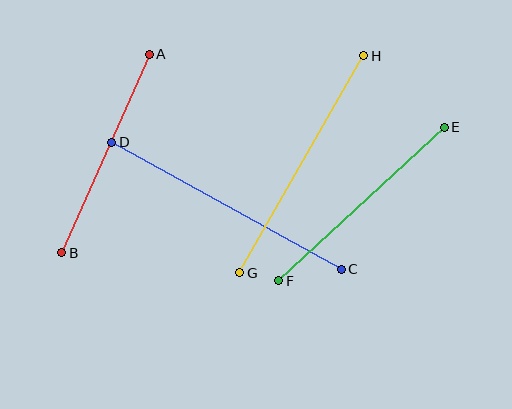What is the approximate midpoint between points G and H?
The midpoint is at approximately (302, 164) pixels.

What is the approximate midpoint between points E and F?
The midpoint is at approximately (362, 204) pixels.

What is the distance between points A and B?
The distance is approximately 217 pixels.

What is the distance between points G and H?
The distance is approximately 250 pixels.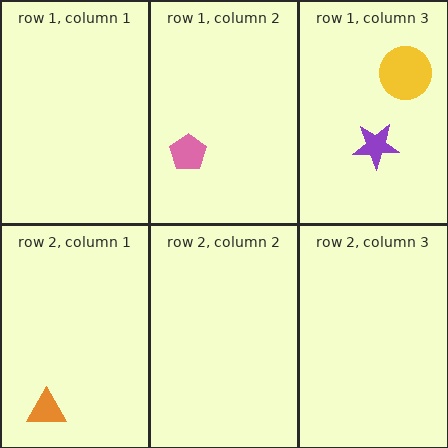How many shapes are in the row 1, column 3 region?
2.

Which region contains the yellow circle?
The row 1, column 3 region.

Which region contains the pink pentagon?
The row 1, column 2 region.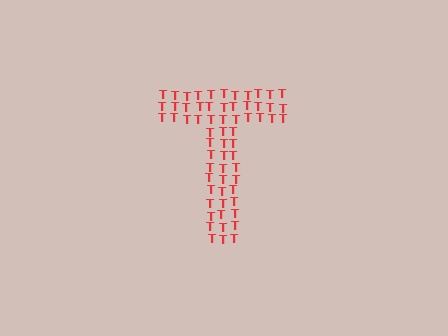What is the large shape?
The large shape is the letter T.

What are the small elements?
The small elements are letter T's.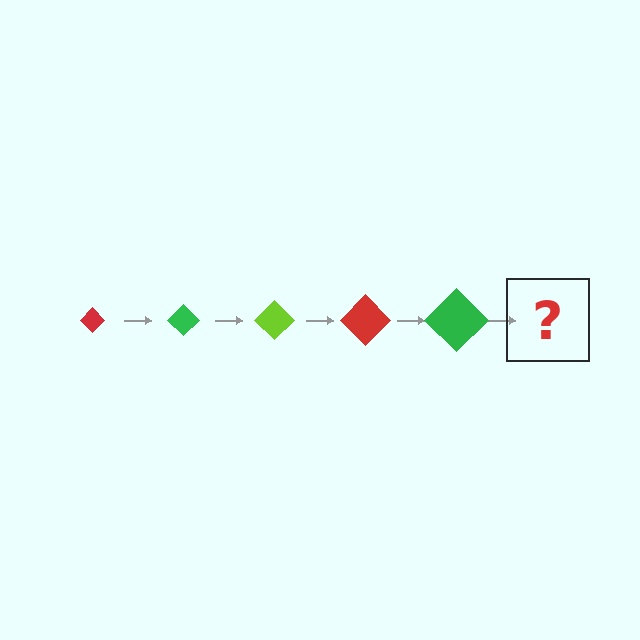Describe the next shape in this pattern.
It should be a lime diamond, larger than the previous one.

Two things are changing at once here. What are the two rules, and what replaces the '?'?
The two rules are that the diamond grows larger each step and the color cycles through red, green, and lime. The '?' should be a lime diamond, larger than the previous one.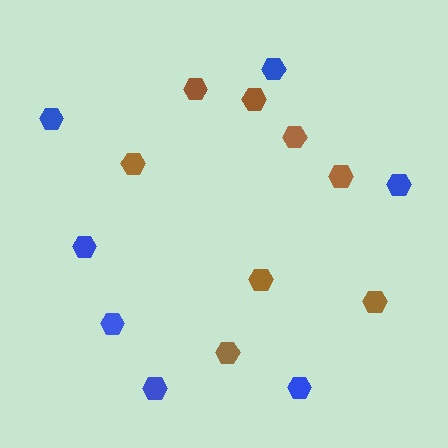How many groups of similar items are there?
There are 2 groups: one group of blue hexagons (7) and one group of brown hexagons (8).